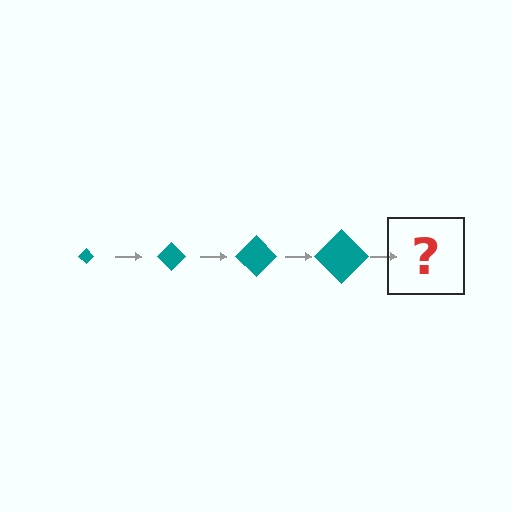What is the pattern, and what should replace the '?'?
The pattern is that the diamond gets progressively larger each step. The '?' should be a teal diamond, larger than the previous one.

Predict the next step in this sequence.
The next step is a teal diamond, larger than the previous one.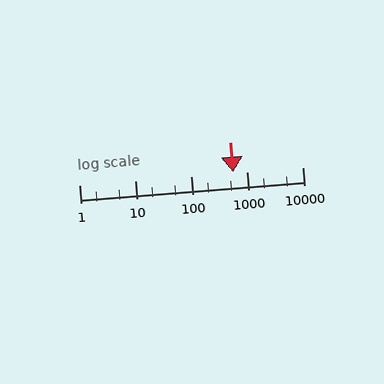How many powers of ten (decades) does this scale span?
The scale spans 4 decades, from 1 to 10000.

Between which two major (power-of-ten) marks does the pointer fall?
The pointer is between 100 and 1000.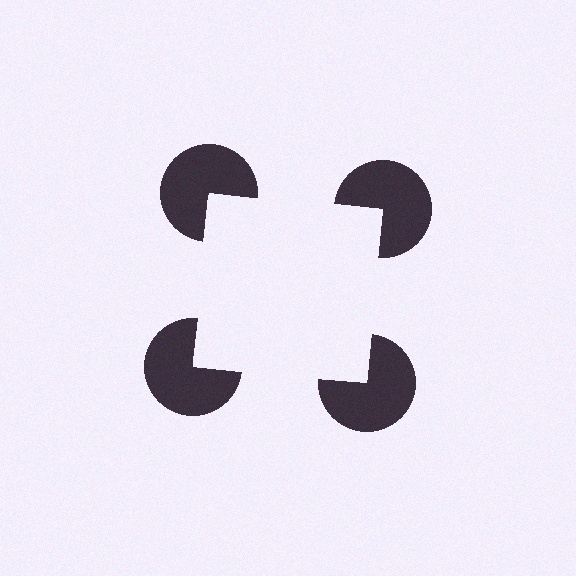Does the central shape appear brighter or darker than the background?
It typically appears slightly brighter than the background, even though no actual brightness change is drawn.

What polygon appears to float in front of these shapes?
An illusory square — its edges are inferred from the aligned wedge cuts in the pac-man discs, not physically drawn.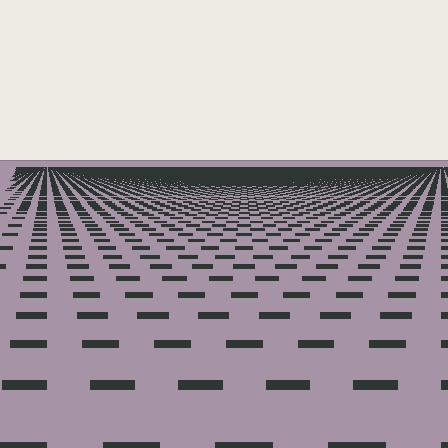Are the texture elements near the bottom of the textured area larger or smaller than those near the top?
Larger. Near the bottom, elements are closer to the viewer and appear at a bigger on-screen size.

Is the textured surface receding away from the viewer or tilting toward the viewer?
The surface is receding away from the viewer. Texture elements get smaller and denser toward the top.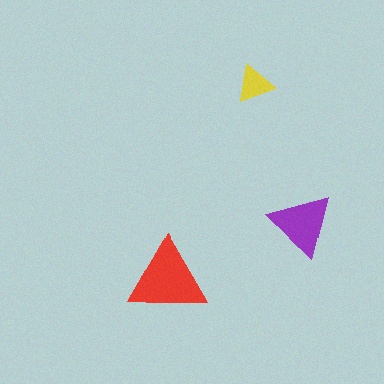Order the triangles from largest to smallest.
the red one, the purple one, the yellow one.